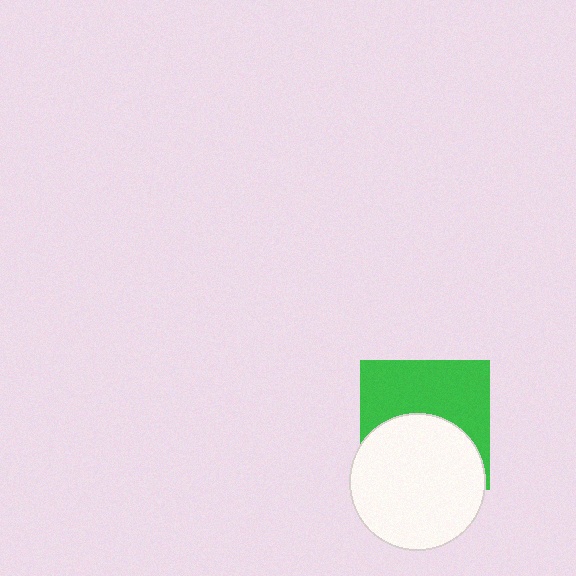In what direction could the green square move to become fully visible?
The green square could move up. That would shift it out from behind the white circle entirely.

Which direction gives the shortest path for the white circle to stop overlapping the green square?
Moving down gives the shortest separation.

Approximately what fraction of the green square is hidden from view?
Roughly 48% of the green square is hidden behind the white circle.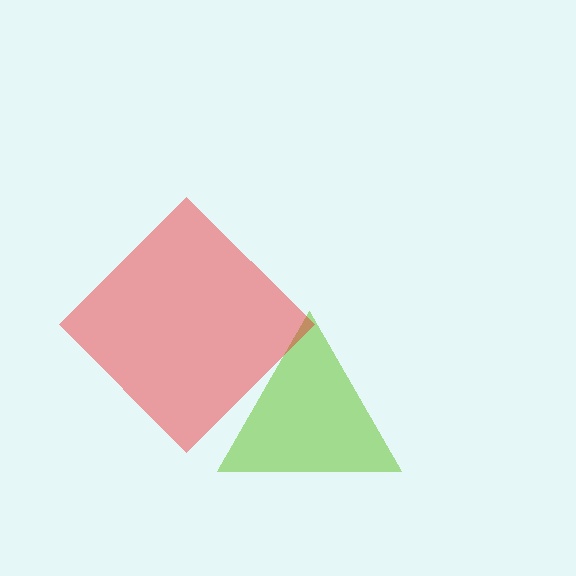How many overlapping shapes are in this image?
There are 2 overlapping shapes in the image.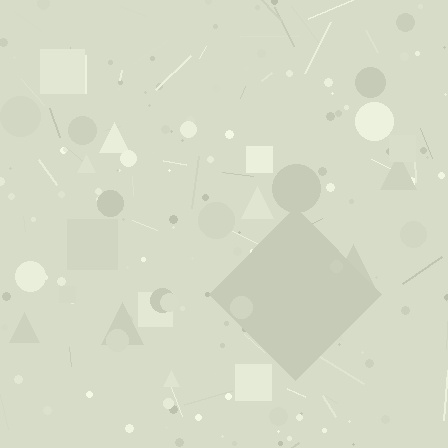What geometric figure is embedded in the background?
A diamond is embedded in the background.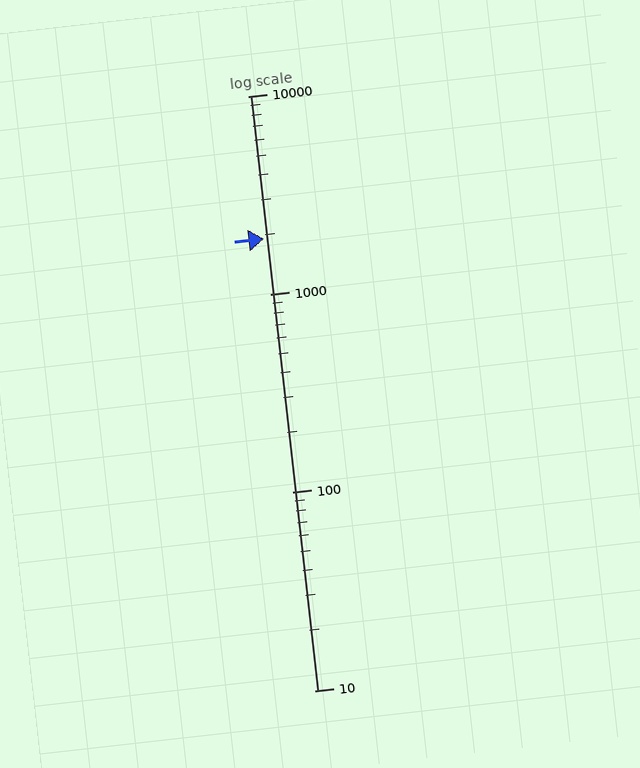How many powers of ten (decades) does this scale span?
The scale spans 3 decades, from 10 to 10000.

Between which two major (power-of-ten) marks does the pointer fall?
The pointer is between 1000 and 10000.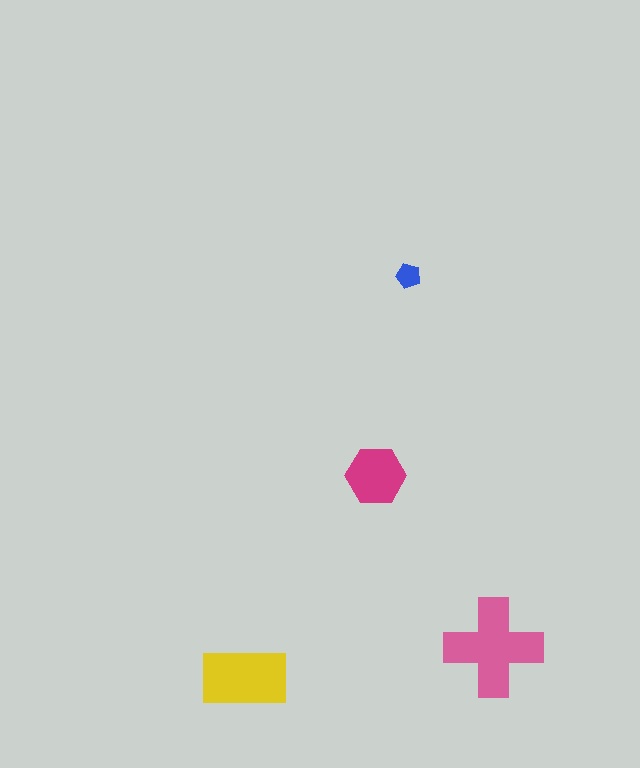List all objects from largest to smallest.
The pink cross, the yellow rectangle, the magenta hexagon, the blue pentagon.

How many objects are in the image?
There are 4 objects in the image.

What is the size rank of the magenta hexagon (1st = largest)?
3rd.